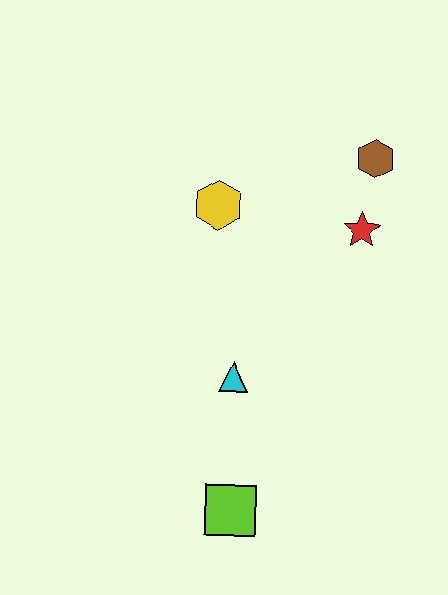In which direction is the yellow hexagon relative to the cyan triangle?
The yellow hexagon is above the cyan triangle.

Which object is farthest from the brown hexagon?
The lime square is farthest from the brown hexagon.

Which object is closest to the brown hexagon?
The red star is closest to the brown hexagon.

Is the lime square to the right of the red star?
No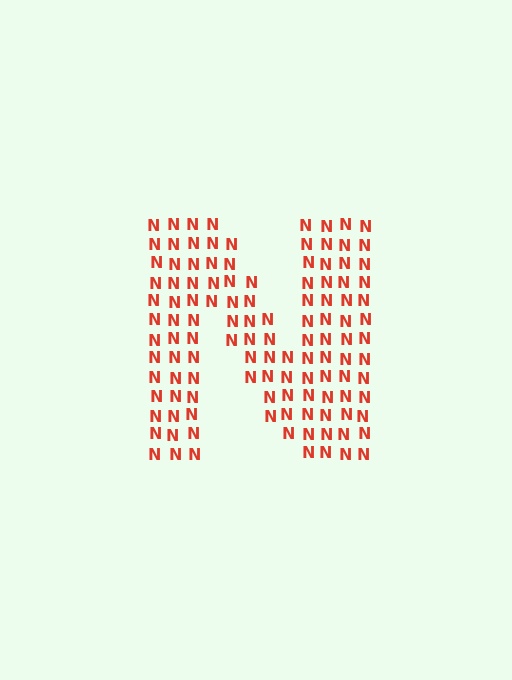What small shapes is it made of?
It is made of small letter N's.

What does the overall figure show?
The overall figure shows the letter N.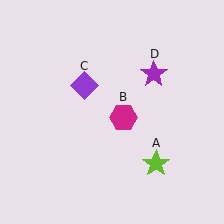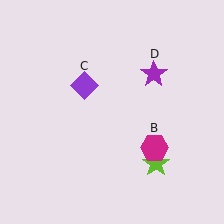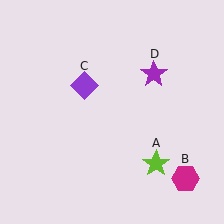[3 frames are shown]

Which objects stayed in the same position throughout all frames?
Lime star (object A) and purple diamond (object C) and purple star (object D) remained stationary.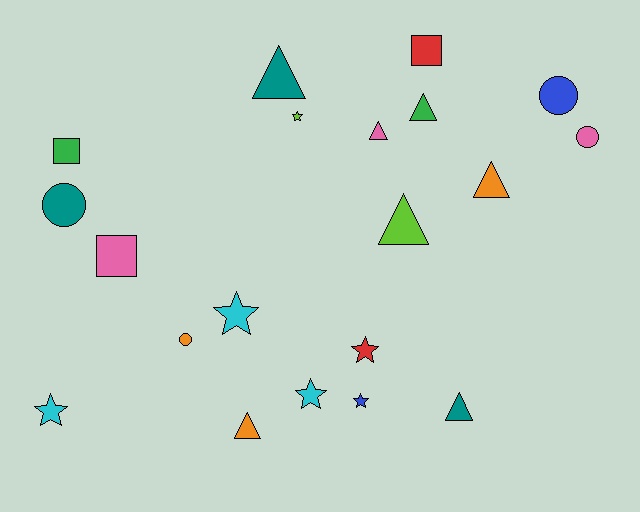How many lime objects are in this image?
There are 2 lime objects.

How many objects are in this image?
There are 20 objects.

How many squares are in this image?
There are 3 squares.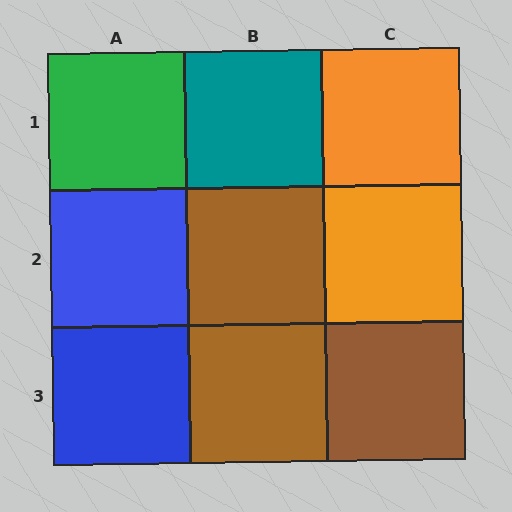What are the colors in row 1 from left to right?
Green, teal, orange.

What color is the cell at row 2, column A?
Blue.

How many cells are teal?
1 cell is teal.